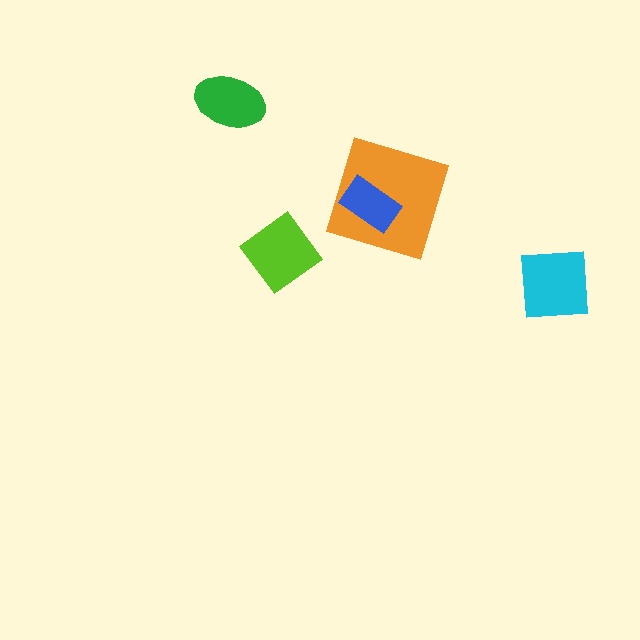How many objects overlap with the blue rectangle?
1 object overlaps with the blue rectangle.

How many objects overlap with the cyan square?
0 objects overlap with the cyan square.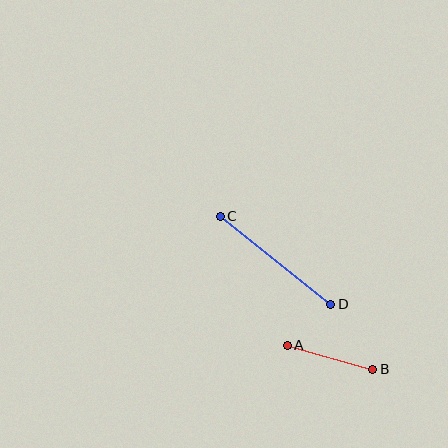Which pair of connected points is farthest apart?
Points C and D are farthest apart.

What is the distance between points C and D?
The distance is approximately 142 pixels.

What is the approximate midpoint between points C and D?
The midpoint is at approximately (276, 260) pixels.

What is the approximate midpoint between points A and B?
The midpoint is at approximately (330, 357) pixels.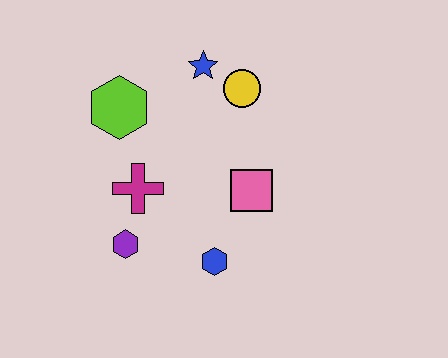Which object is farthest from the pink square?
The lime hexagon is farthest from the pink square.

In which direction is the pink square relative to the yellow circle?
The pink square is below the yellow circle.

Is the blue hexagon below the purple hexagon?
Yes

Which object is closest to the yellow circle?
The blue star is closest to the yellow circle.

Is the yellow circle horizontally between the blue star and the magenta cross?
No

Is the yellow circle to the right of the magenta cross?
Yes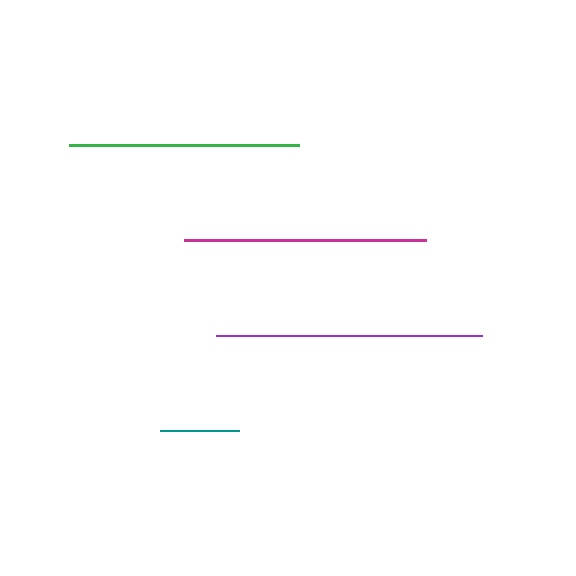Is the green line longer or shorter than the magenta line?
The magenta line is longer than the green line.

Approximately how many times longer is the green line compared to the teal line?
The green line is approximately 2.9 times the length of the teal line.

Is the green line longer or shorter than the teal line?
The green line is longer than the teal line.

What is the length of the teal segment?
The teal segment is approximately 79 pixels long.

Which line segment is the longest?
The purple line is the longest at approximately 266 pixels.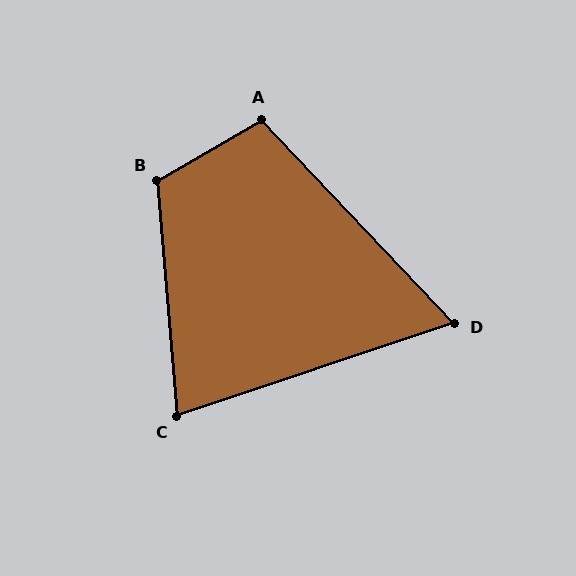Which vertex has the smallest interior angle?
D, at approximately 65 degrees.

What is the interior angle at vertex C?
Approximately 76 degrees (acute).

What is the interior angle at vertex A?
Approximately 104 degrees (obtuse).